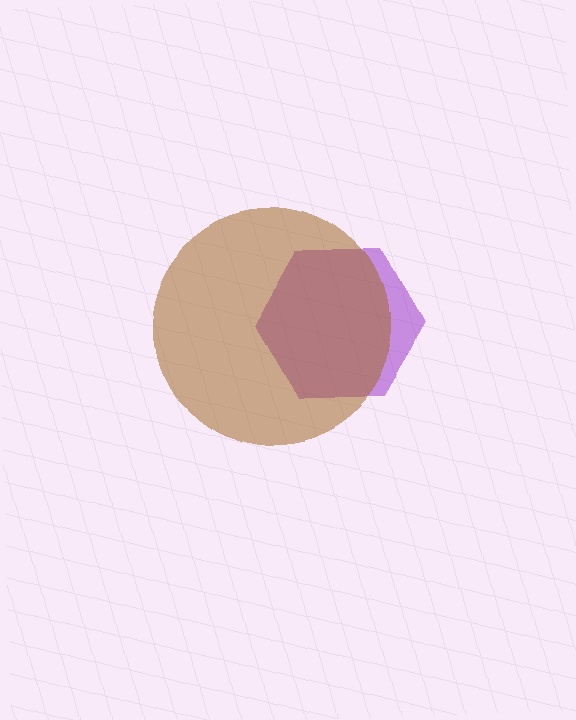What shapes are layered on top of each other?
The layered shapes are: a purple hexagon, a brown circle.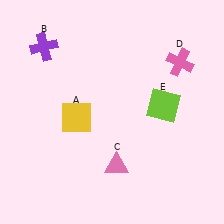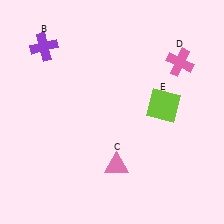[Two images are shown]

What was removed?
The yellow square (A) was removed in Image 2.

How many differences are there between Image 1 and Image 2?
There is 1 difference between the two images.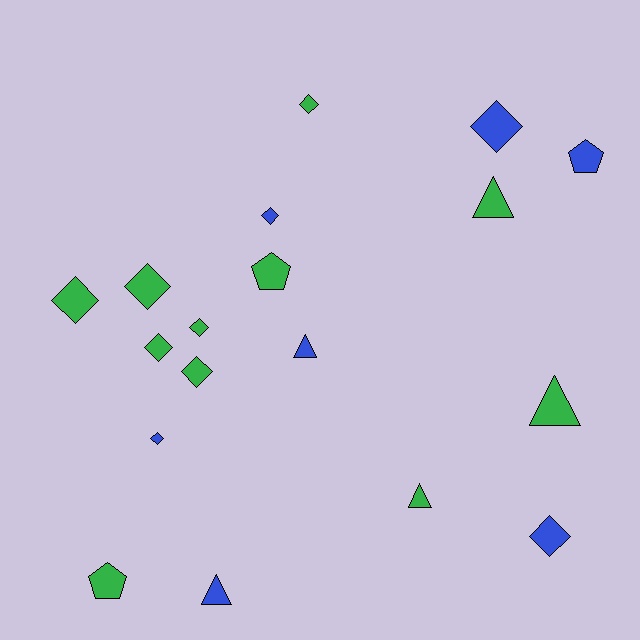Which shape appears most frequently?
Diamond, with 10 objects.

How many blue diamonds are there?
There are 4 blue diamonds.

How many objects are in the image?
There are 18 objects.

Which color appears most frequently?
Green, with 11 objects.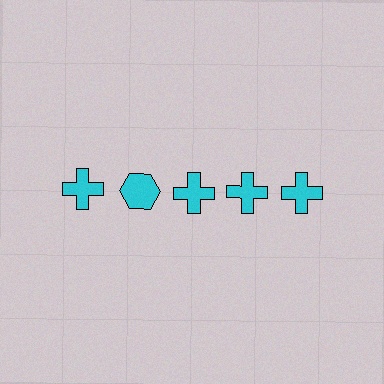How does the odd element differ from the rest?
It has a different shape: hexagon instead of cross.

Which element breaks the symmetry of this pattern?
The cyan hexagon in the top row, second from left column breaks the symmetry. All other shapes are cyan crosses.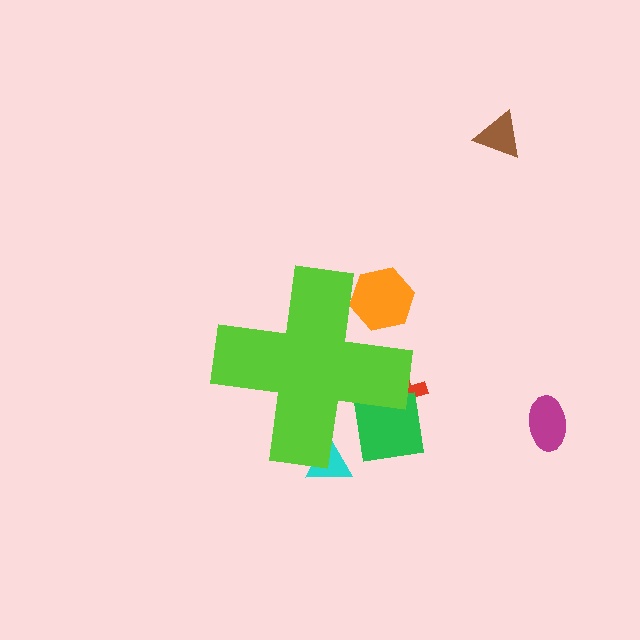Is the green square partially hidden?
Yes, the green square is partially hidden behind the lime cross.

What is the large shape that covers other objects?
A lime cross.